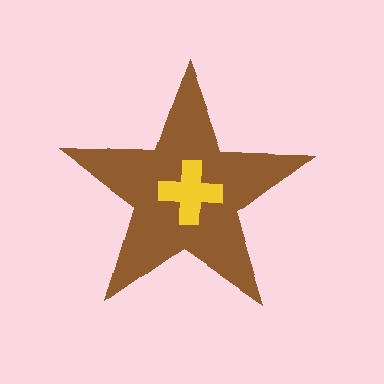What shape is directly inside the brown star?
The yellow cross.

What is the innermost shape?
The yellow cross.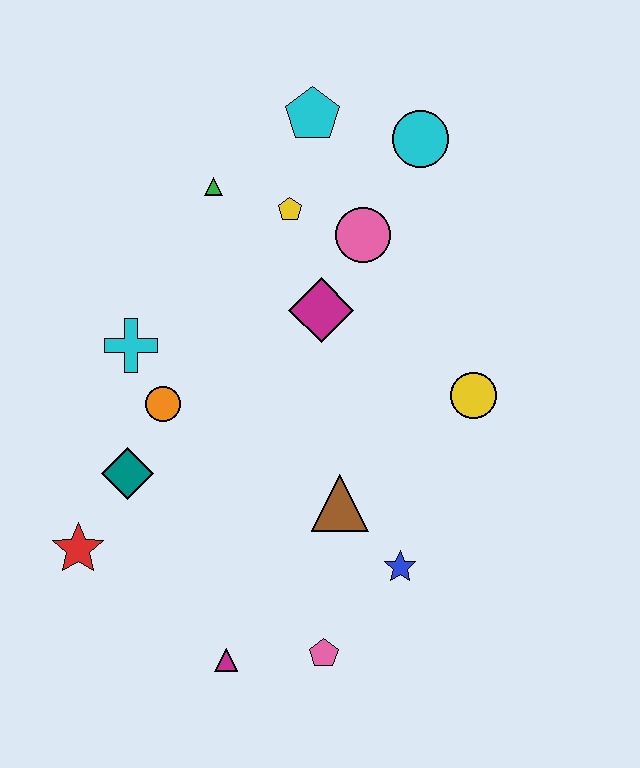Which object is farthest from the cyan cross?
The pink pentagon is farthest from the cyan cross.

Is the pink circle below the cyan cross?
No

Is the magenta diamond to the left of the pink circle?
Yes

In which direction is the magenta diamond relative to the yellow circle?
The magenta diamond is to the left of the yellow circle.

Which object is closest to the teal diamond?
The orange circle is closest to the teal diamond.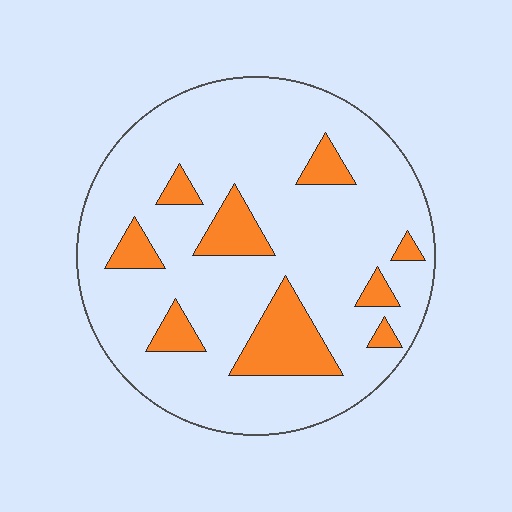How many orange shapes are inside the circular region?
9.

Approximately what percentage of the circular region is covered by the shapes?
Approximately 15%.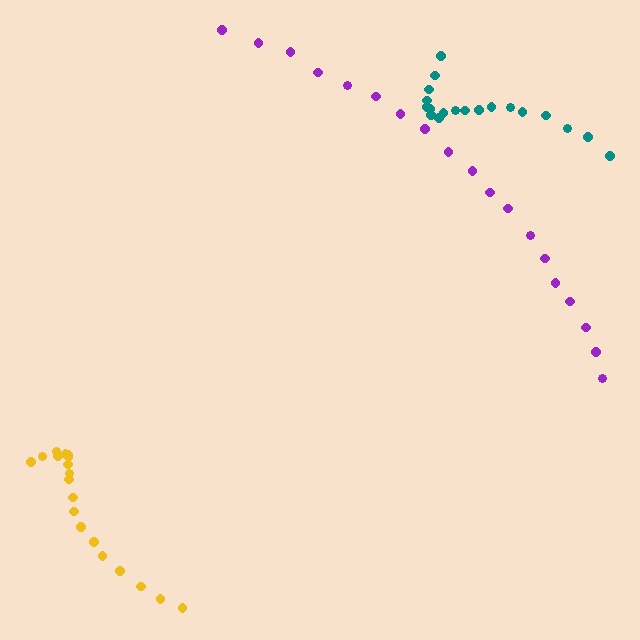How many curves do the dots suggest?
There are 3 distinct paths.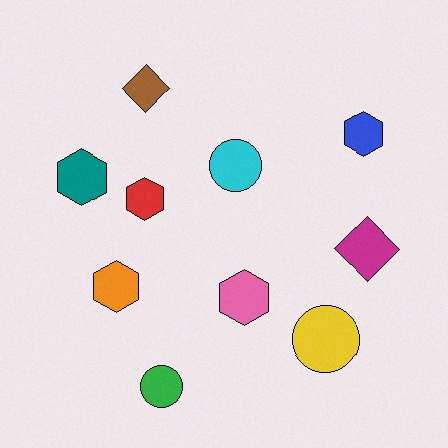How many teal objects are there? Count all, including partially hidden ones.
There is 1 teal object.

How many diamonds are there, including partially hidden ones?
There are 2 diamonds.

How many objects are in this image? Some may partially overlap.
There are 10 objects.